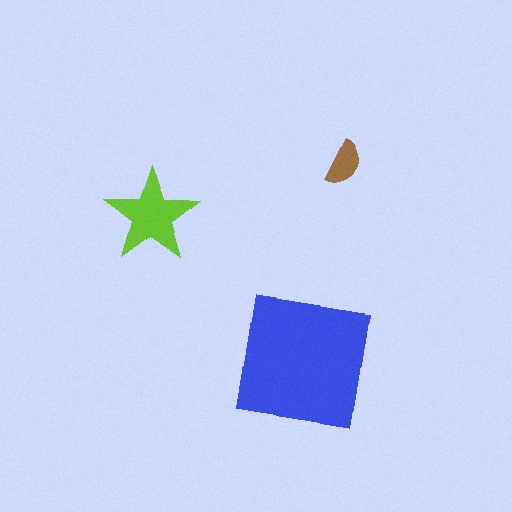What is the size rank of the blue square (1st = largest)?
1st.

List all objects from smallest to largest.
The brown semicircle, the lime star, the blue square.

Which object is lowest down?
The blue square is bottommost.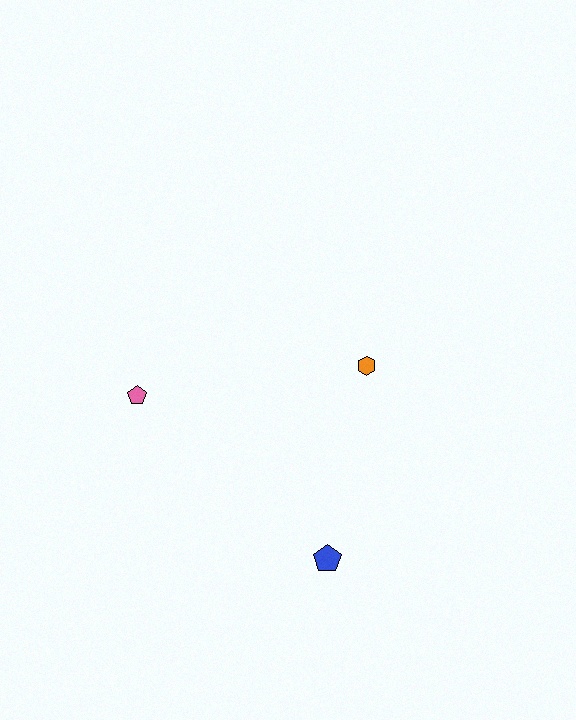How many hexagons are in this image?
There is 1 hexagon.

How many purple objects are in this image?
There are no purple objects.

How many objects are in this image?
There are 3 objects.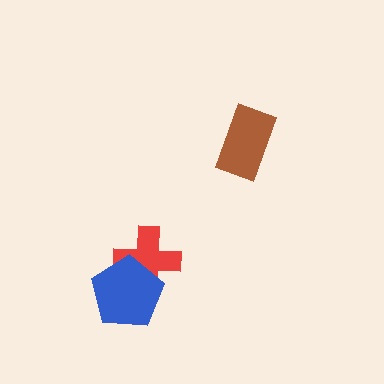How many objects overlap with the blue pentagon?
1 object overlaps with the blue pentagon.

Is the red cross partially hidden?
Yes, it is partially covered by another shape.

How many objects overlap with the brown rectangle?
0 objects overlap with the brown rectangle.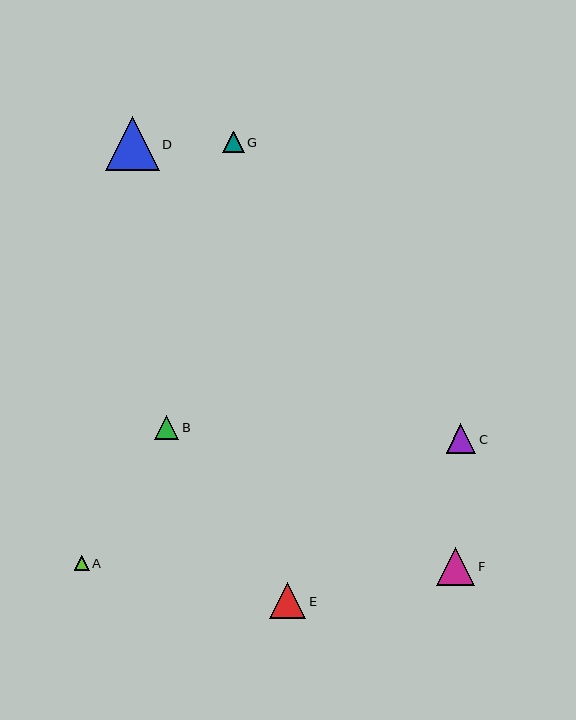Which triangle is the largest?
Triangle D is the largest with a size of approximately 54 pixels.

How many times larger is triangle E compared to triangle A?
Triangle E is approximately 2.4 times the size of triangle A.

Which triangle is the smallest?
Triangle A is the smallest with a size of approximately 15 pixels.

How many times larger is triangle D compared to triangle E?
Triangle D is approximately 1.5 times the size of triangle E.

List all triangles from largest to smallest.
From largest to smallest: D, F, E, C, B, G, A.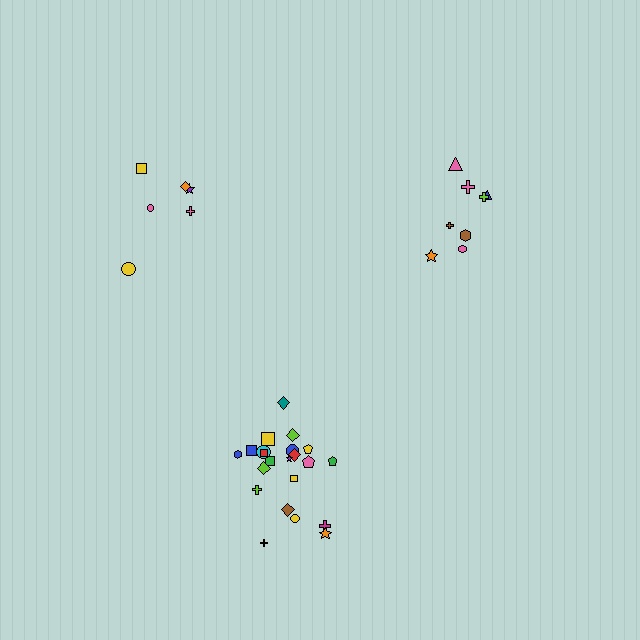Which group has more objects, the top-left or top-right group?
The top-right group.